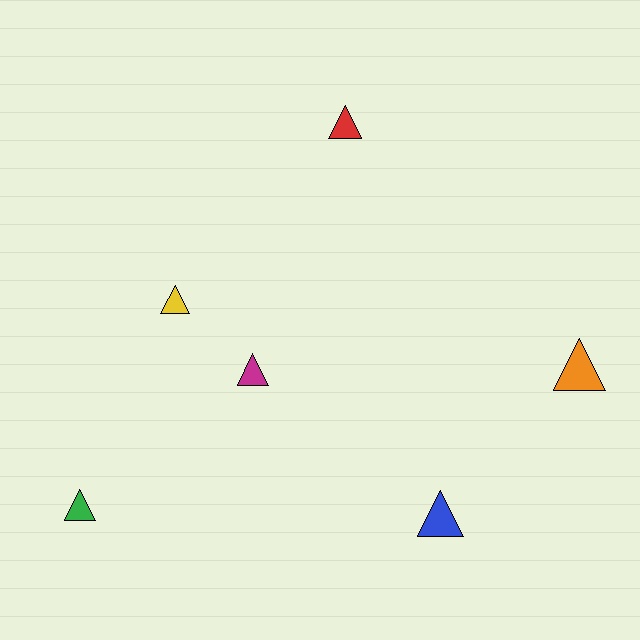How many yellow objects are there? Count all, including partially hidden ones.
There is 1 yellow object.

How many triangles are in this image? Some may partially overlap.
There are 6 triangles.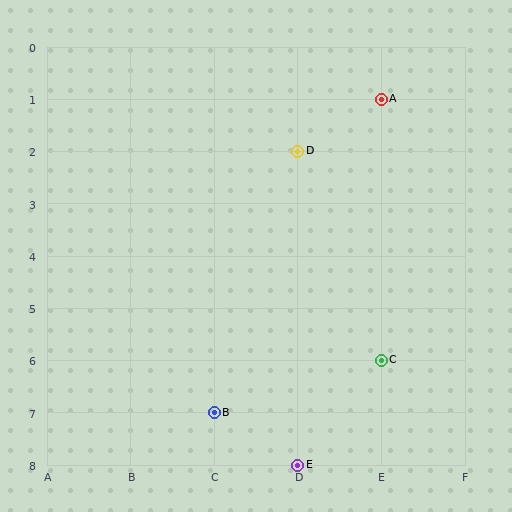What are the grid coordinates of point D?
Point D is at grid coordinates (D, 2).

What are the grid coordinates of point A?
Point A is at grid coordinates (E, 1).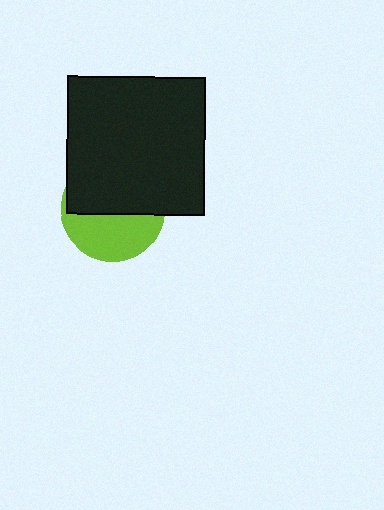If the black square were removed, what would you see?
You would see the complete lime circle.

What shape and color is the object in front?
The object in front is a black square.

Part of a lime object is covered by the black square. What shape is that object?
It is a circle.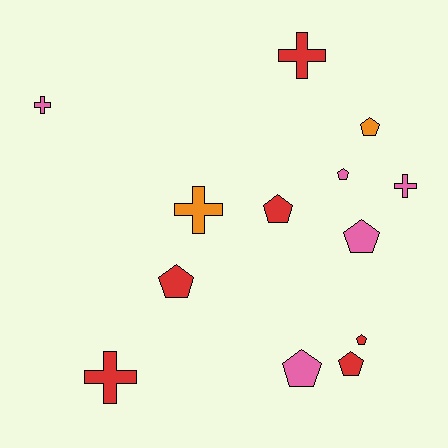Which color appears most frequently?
Red, with 6 objects.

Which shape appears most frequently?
Pentagon, with 8 objects.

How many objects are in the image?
There are 13 objects.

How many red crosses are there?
There are 2 red crosses.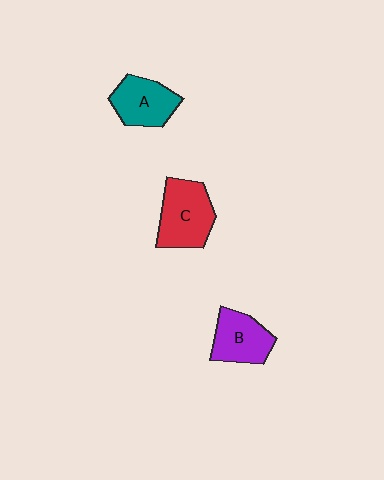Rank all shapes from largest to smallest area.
From largest to smallest: C (red), A (teal), B (purple).